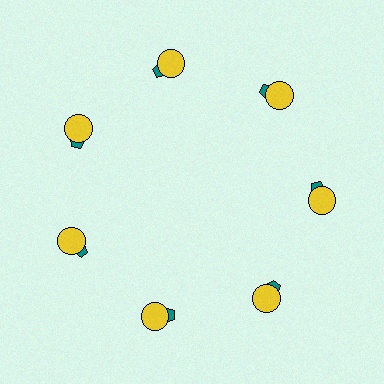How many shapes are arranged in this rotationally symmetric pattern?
There are 14 shapes, arranged in 7 groups of 2.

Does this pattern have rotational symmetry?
Yes, this pattern has 7-fold rotational symmetry. It looks the same after rotating 51 degrees around the center.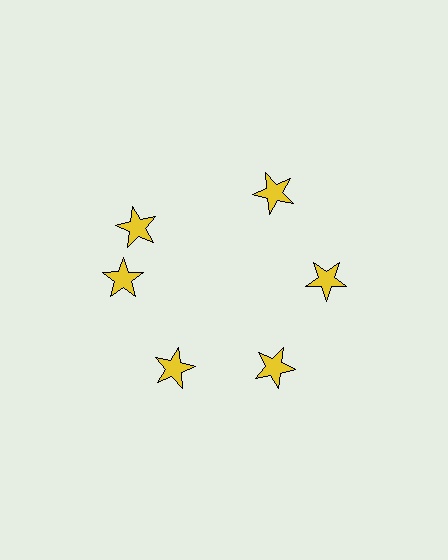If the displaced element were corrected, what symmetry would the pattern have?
It would have 6-fold rotational symmetry — the pattern would map onto itself every 60 degrees.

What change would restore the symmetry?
The symmetry would be restored by rotating it back into even spacing with its neighbors so that all 6 stars sit at equal angles and equal distance from the center.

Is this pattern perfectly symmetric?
No. The 6 yellow stars are arranged in a ring, but one element near the 11 o'clock position is rotated out of alignment along the ring, breaking the 6-fold rotational symmetry.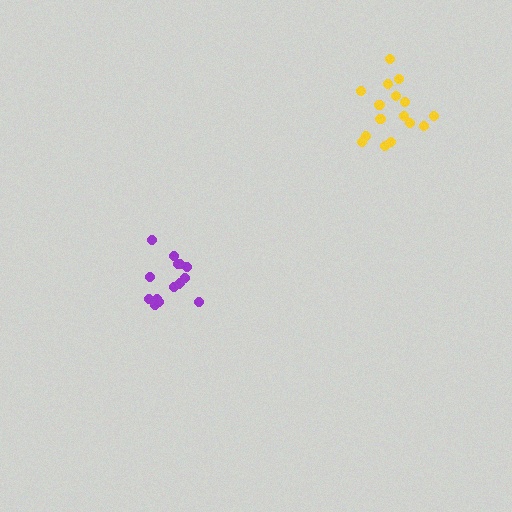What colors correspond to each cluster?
The clusters are colored: yellow, purple.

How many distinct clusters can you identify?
There are 2 distinct clusters.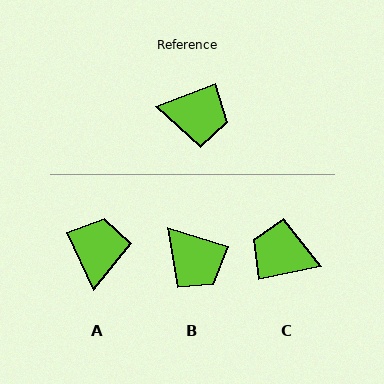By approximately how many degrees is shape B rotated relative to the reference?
Approximately 38 degrees clockwise.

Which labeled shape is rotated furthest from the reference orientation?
C, about 171 degrees away.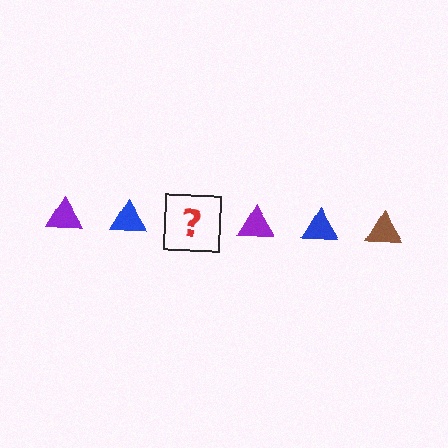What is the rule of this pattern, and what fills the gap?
The rule is that the pattern cycles through purple, blue, brown triangles. The gap should be filled with a brown triangle.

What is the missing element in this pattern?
The missing element is a brown triangle.